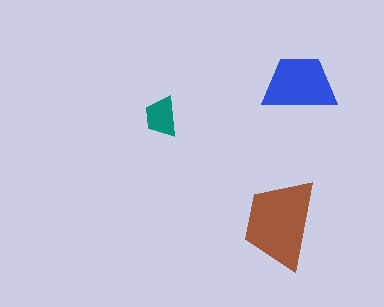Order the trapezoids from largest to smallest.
the brown one, the blue one, the teal one.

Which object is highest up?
The blue trapezoid is topmost.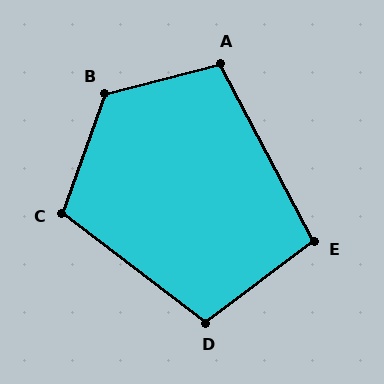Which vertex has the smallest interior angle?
E, at approximately 99 degrees.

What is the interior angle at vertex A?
Approximately 103 degrees (obtuse).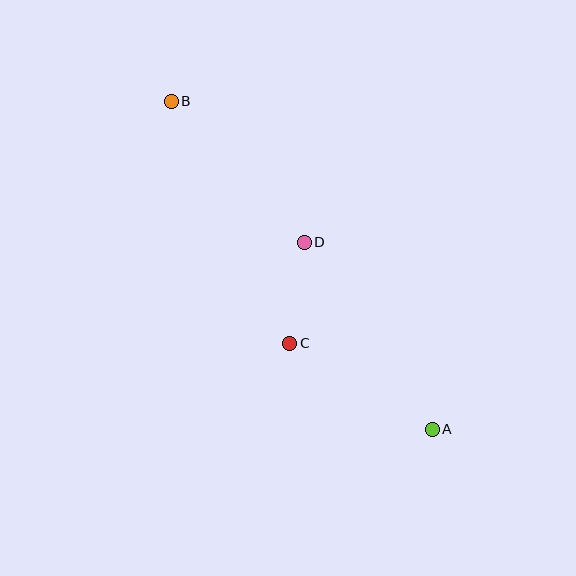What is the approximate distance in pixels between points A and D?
The distance between A and D is approximately 226 pixels.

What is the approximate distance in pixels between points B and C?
The distance between B and C is approximately 270 pixels.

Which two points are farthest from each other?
Points A and B are farthest from each other.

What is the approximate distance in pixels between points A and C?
The distance between A and C is approximately 166 pixels.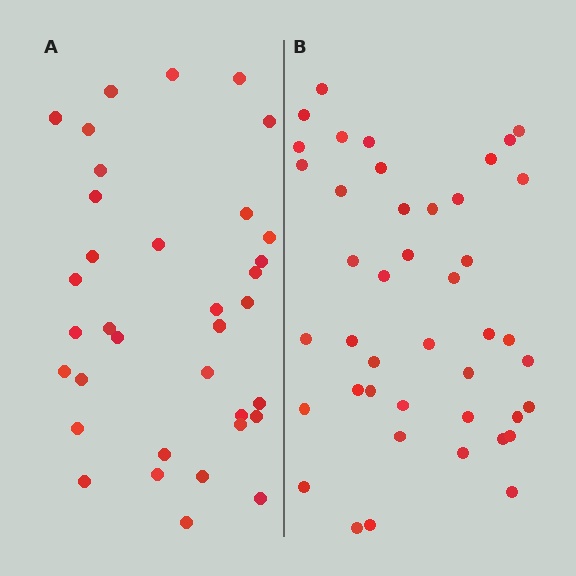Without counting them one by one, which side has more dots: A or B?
Region B (the right region) has more dots.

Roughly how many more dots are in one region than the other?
Region B has roughly 8 or so more dots than region A.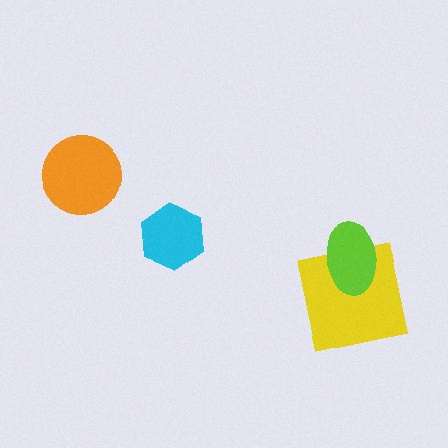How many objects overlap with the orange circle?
0 objects overlap with the orange circle.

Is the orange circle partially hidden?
No, no other shape covers it.